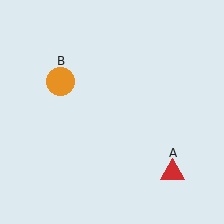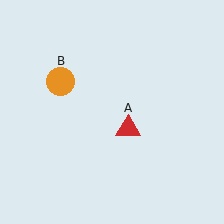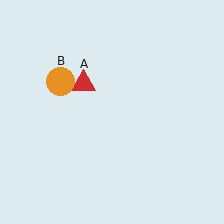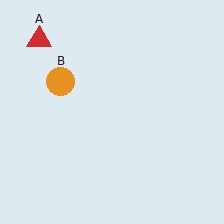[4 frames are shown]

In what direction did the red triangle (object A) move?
The red triangle (object A) moved up and to the left.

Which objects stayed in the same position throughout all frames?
Orange circle (object B) remained stationary.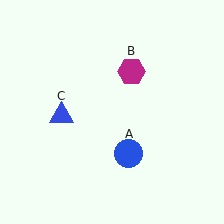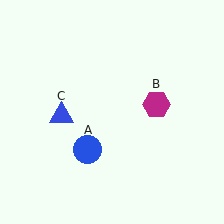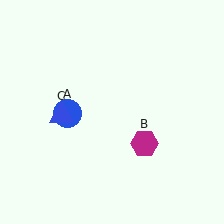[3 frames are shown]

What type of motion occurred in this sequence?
The blue circle (object A), magenta hexagon (object B) rotated clockwise around the center of the scene.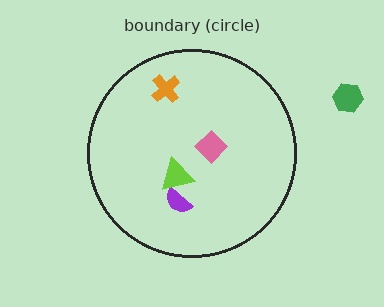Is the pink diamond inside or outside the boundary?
Inside.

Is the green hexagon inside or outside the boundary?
Outside.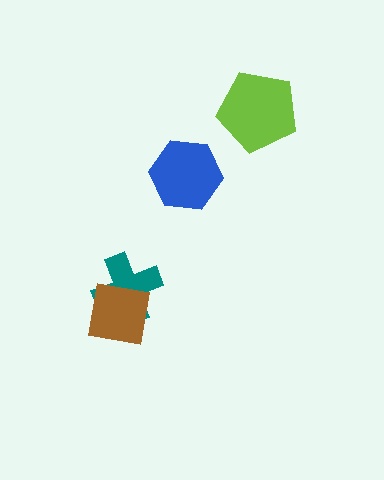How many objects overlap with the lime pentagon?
0 objects overlap with the lime pentagon.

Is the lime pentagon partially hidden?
No, no other shape covers it.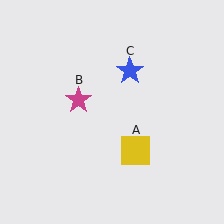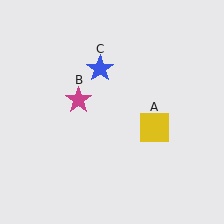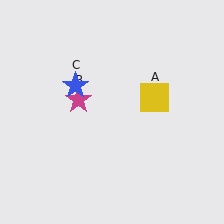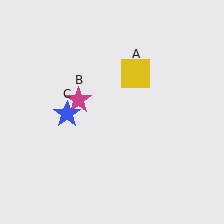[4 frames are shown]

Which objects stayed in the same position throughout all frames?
Magenta star (object B) remained stationary.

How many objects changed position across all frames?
2 objects changed position: yellow square (object A), blue star (object C).